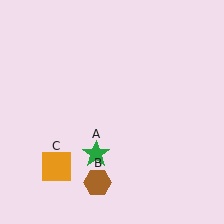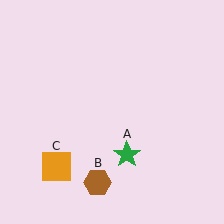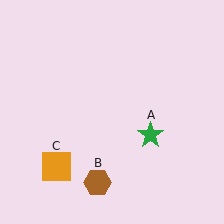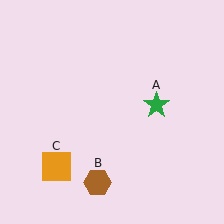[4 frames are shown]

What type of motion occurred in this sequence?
The green star (object A) rotated counterclockwise around the center of the scene.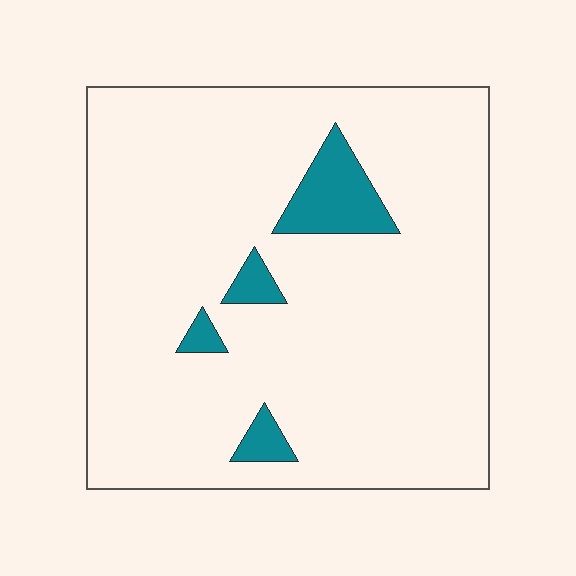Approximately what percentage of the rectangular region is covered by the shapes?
Approximately 10%.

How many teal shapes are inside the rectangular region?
4.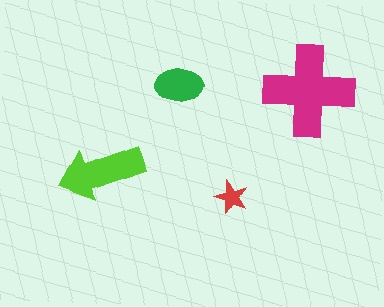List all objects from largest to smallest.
The magenta cross, the lime arrow, the green ellipse, the red star.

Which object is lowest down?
The red star is bottommost.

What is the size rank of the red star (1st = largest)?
4th.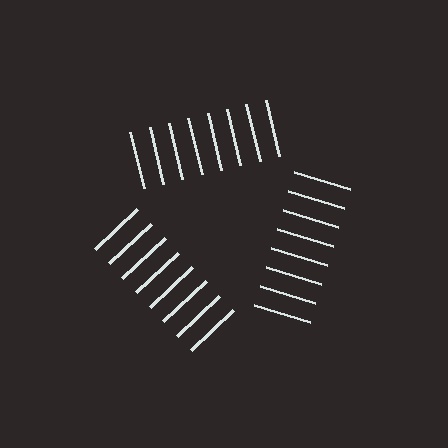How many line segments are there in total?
24 — 8 along each of the 3 edges.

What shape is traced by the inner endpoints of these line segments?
An illusory triangle — the line segments terminate on its edges but no continuous stroke is drawn.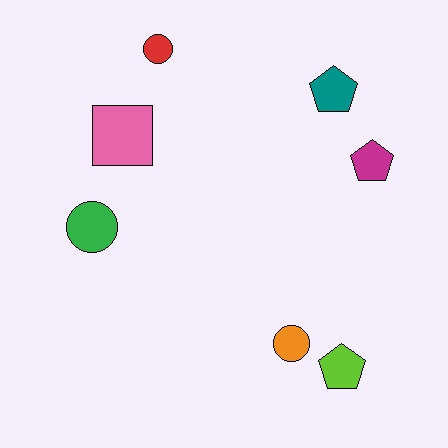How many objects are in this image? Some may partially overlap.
There are 7 objects.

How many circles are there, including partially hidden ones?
There are 3 circles.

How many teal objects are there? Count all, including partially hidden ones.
There is 1 teal object.